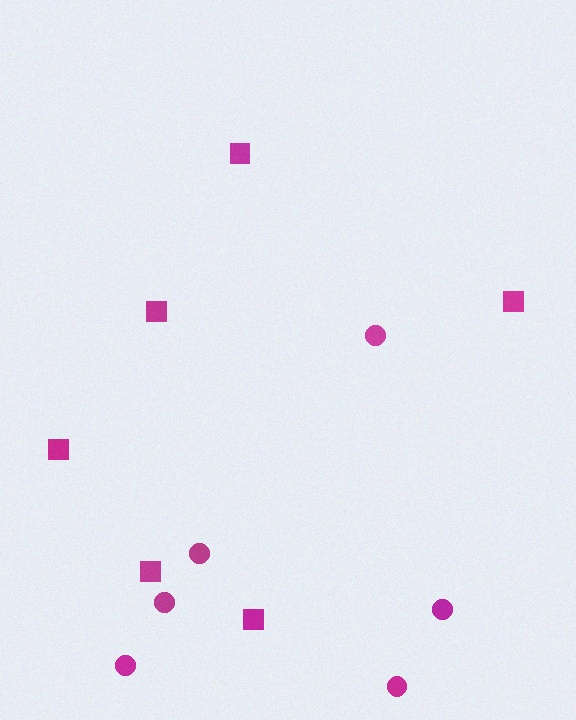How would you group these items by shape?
There are 2 groups: one group of circles (6) and one group of squares (6).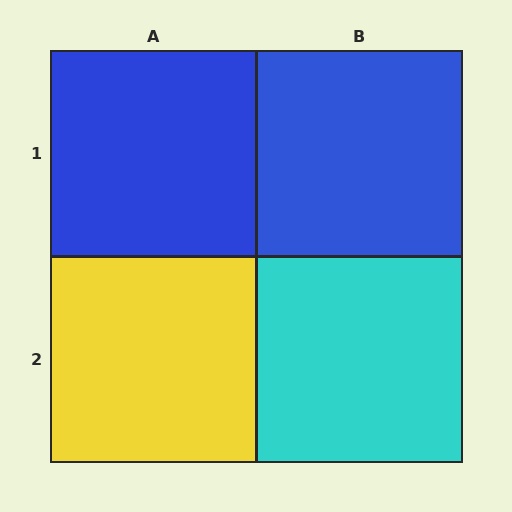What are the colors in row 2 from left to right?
Yellow, cyan.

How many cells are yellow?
1 cell is yellow.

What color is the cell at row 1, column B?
Blue.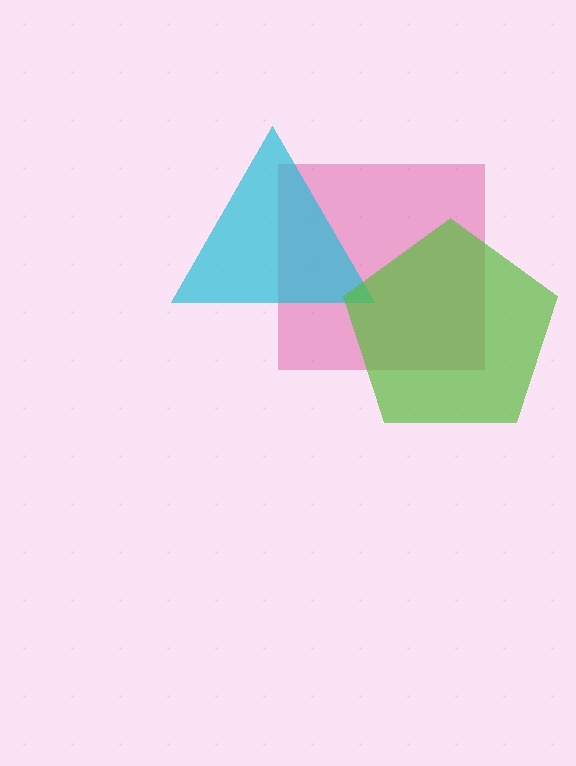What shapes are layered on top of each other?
The layered shapes are: a pink square, a cyan triangle, a lime pentagon.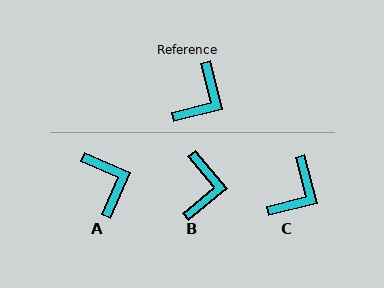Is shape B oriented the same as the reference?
No, it is off by about 26 degrees.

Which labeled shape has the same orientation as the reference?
C.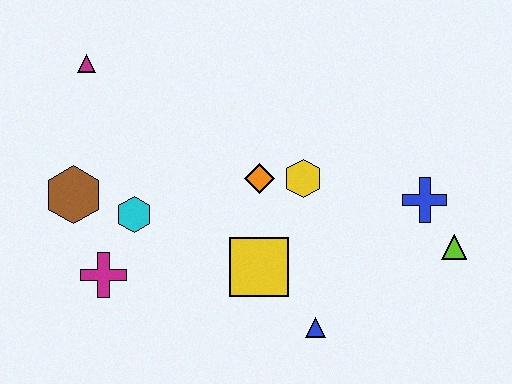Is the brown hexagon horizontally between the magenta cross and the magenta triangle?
No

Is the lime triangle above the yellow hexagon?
No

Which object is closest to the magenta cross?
The cyan hexagon is closest to the magenta cross.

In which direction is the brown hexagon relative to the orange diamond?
The brown hexagon is to the left of the orange diamond.